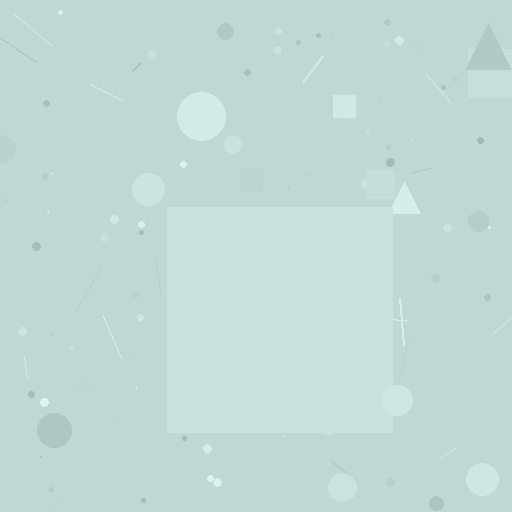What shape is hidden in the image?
A square is hidden in the image.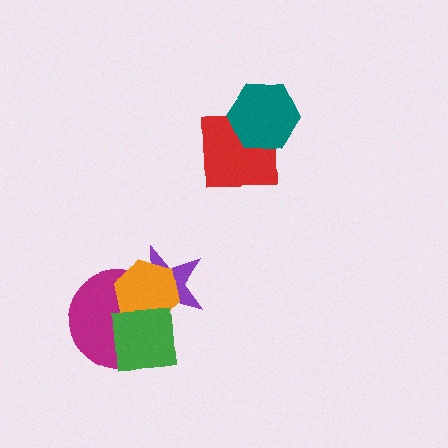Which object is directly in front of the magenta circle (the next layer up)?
The orange hexagon is directly in front of the magenta circle.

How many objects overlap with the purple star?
3 objects overlap with the purple star.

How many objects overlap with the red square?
1 object overlaps with the red square.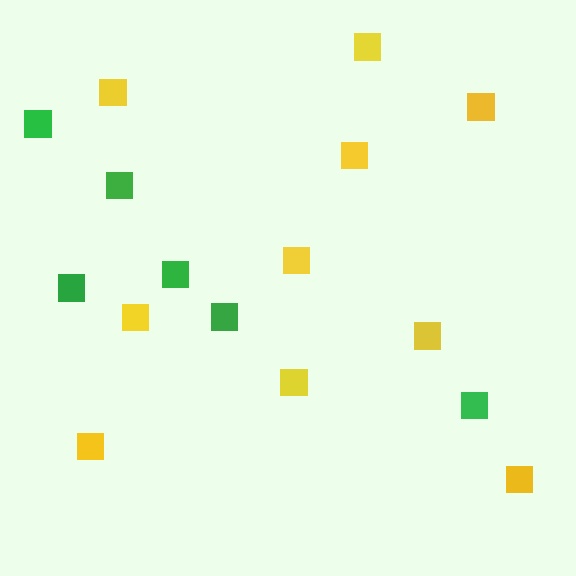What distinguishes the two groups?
There are 2 groups: one group of yellow squares (10) and one group of green squares (6).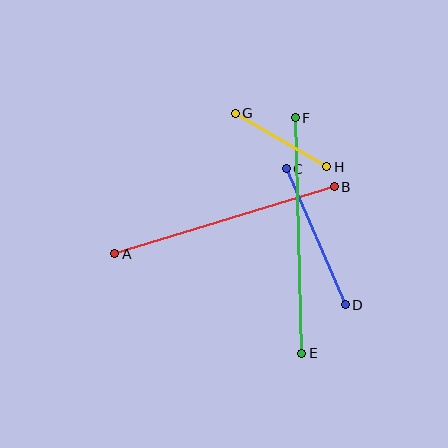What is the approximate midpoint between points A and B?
The midpoint is at approximately (224, 220) pixels.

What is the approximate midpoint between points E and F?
The midpoint is at approximately (298, 235) pixels.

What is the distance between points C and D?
The distance is approximately 148 pixels.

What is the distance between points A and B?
The distance is approximately 229 pixels.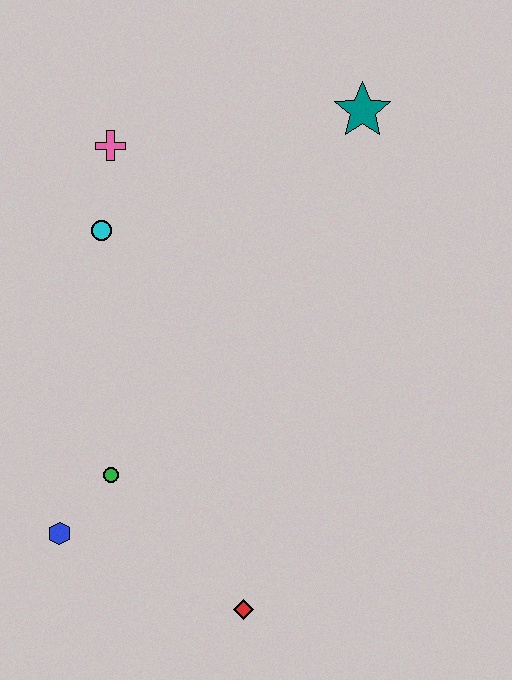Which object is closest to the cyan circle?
The pink cross is closest to the cyan circle.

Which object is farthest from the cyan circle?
The red diamond is farthest from the cyan circle.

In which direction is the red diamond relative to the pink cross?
The red diamond is below the pink cross.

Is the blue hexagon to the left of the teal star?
Yes